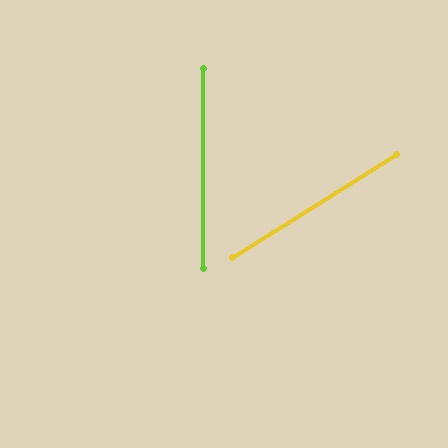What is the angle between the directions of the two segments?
Approximately 58 degrees.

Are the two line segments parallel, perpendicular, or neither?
Neither parallel nor perpendicular — they differ by about 58°.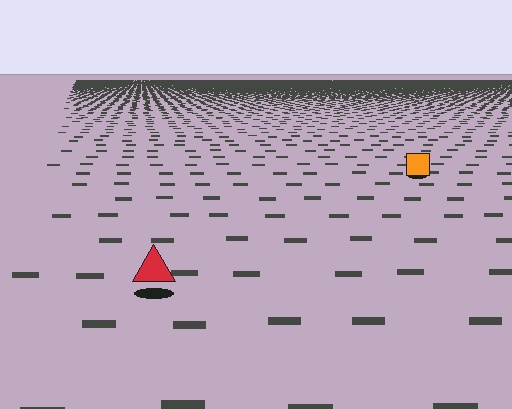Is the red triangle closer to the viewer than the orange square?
Yes. The red triangle is closer — you can tell from the texture gradient: the ground texture is coarser near it.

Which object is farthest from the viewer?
The orange square is farthest from the viewer. It appears smaller and the ground texture around it is denser.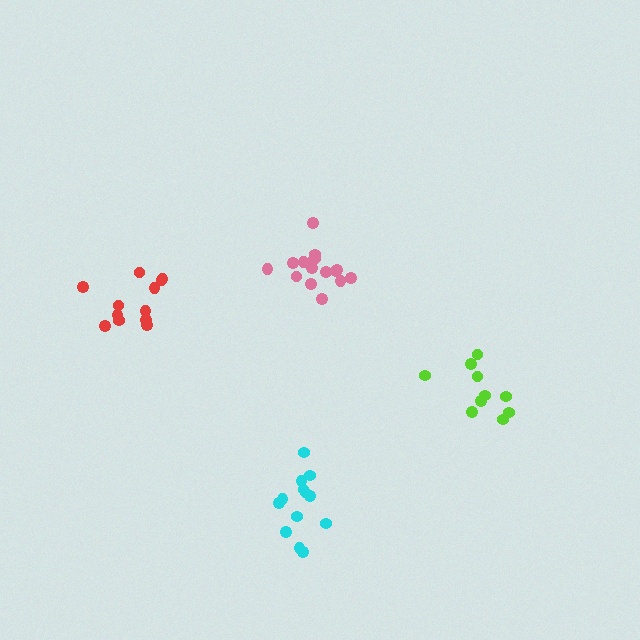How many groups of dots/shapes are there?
There are 4 groups.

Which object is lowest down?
The cyan cluster is bottommost.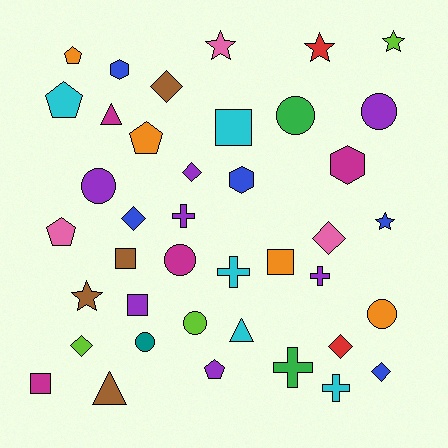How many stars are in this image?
There are 5 stars.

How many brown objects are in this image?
There are 4 brown objects.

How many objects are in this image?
There are 40 objects.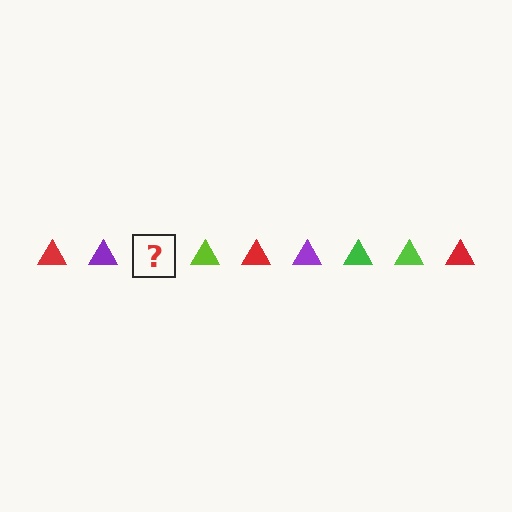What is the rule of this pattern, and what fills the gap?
The rule is that the pattern cycles through red, purple, green, lime triangles. The gap should be filled with a green triangle.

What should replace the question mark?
The question mark should be replaced with a green triangle.